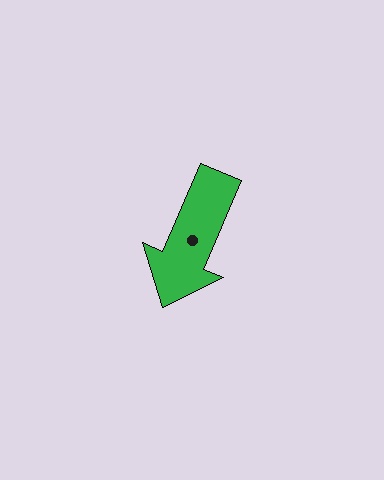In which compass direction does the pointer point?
Southwest.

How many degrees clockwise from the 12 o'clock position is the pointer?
Approximately 203 degrees.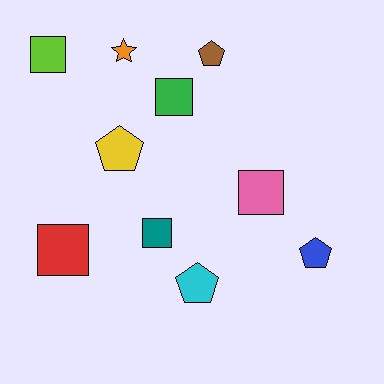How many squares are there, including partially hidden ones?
There are 5 squares.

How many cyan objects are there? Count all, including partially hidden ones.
There is 1 cyan object.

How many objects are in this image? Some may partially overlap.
There are 10 objects.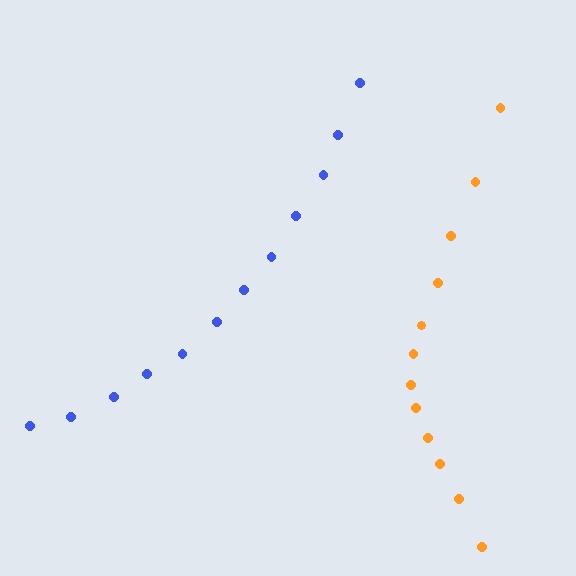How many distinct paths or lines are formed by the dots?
There are 2 distinct paths.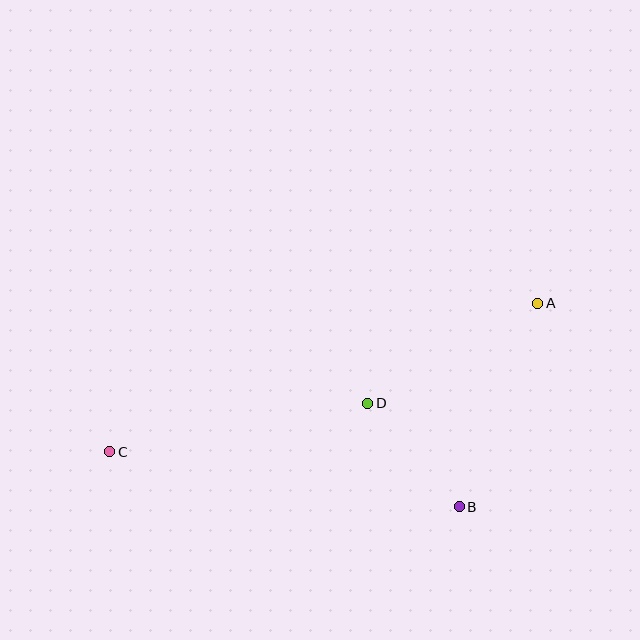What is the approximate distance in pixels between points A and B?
The distance between A and B is approximately 218 pixels.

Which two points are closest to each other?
Points B and D are closest to each other.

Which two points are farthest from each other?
Points A and C are farthest from each other.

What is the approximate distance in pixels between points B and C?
The distance between B and C is approximately 354 pixels.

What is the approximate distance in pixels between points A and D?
The distance between A and D is approximately 197 pixels.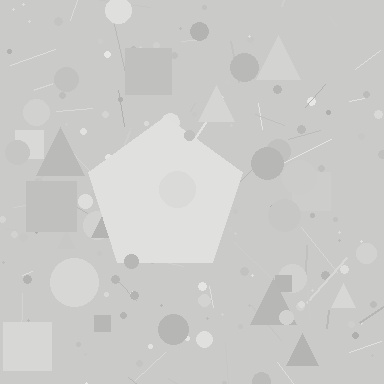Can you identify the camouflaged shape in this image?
The camouflaged shape is a pentagon.